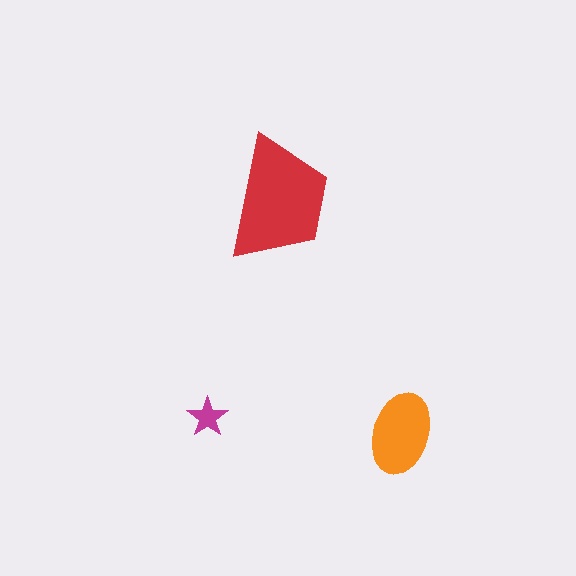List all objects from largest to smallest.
The red trapezoid, the orange ellipse, the magenta star.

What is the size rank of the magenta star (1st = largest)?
3rd.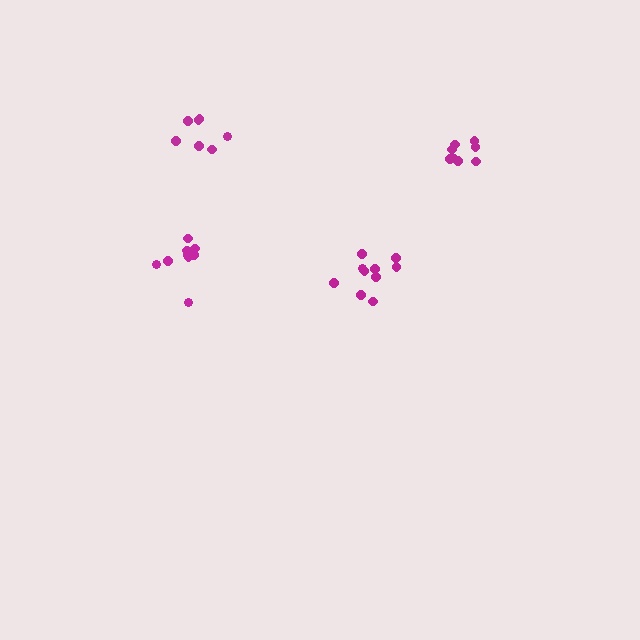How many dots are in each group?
Group 1: 7 dots, Group 2: 9 dots, Group 3: 10 dots, Group 4: 8 dots (34 total).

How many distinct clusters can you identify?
There are 4 distinct clusters.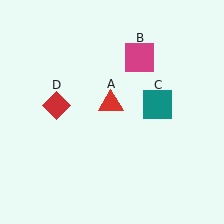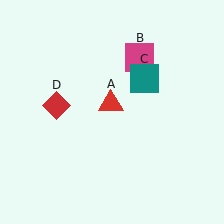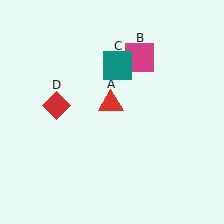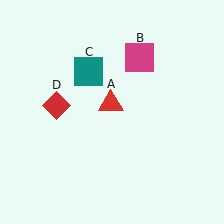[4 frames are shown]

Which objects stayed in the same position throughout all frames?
Red triangle (object A) and magenta square (object B) and red diamond (object D) remained stationary.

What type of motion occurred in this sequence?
The teal square (object C) rotated counterclockwise around the center of the scene.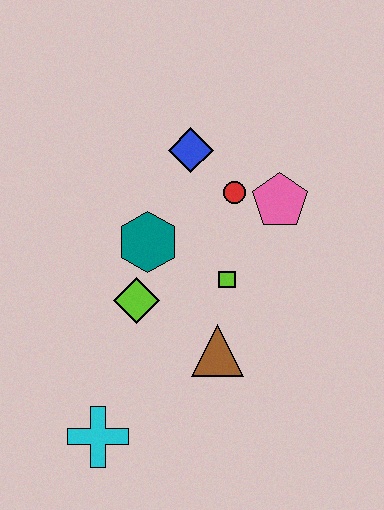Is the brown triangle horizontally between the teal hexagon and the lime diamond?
No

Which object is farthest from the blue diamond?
The cyan cross is farthest from the blue diamond.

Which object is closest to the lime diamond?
The teal hexagon is closest to the lime diamond.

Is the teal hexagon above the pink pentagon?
No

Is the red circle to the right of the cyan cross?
Yes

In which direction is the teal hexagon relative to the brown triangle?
The teal hexagon is above the brown triangle.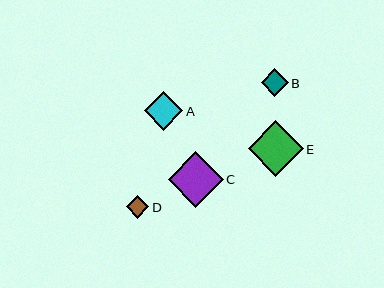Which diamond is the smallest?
Diamond D is the smallest with a size of approximately 23 pixels.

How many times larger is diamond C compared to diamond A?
Diamond C is approximately 1.4 times the size of diamond A.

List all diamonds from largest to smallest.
From largest to smallest: C, E, A, B, D.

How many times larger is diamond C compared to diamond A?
Diamond C is approximately 1.4 times the size of diamond A.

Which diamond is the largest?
Diamond C is the largest with a size of approximately 55 pixels.